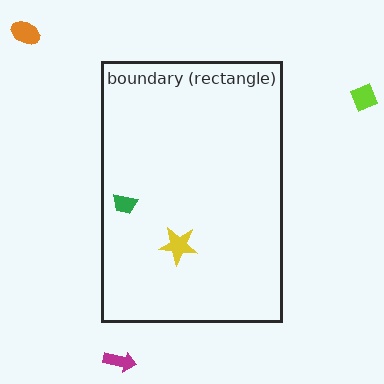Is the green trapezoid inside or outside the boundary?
Inside.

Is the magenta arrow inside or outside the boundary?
Outside.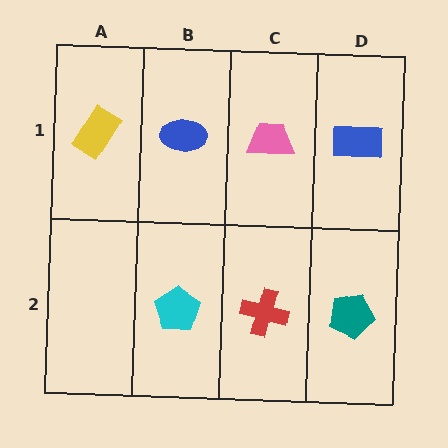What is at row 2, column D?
A teal pentagon.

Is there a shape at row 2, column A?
No, that cell is empty.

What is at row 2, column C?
A red cross.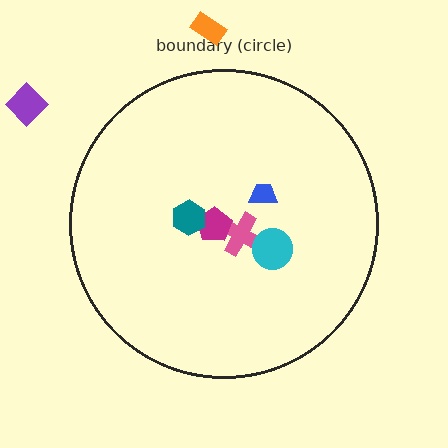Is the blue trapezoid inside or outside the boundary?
Inside.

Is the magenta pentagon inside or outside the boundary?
Inside.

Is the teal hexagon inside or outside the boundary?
Inside.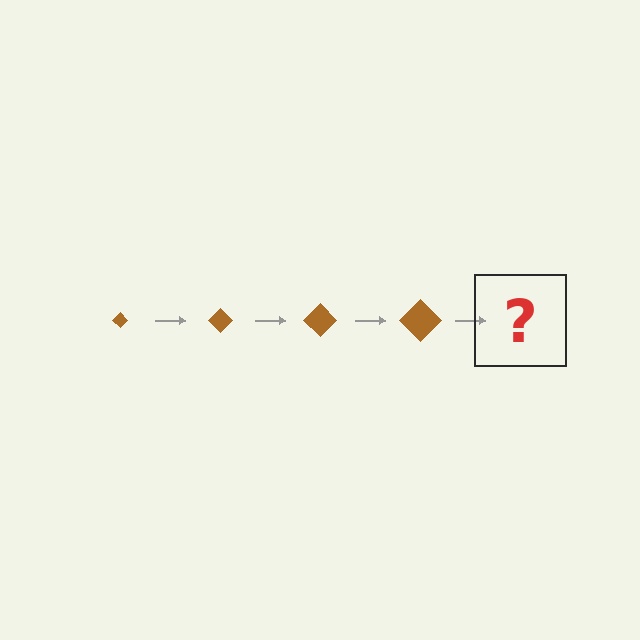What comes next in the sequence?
The next element should be a brown diamond, larger than the previous one.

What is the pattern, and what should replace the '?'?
The pattern is that the diamond gets progressively larger each step. The '?' should be a brown diamond, larger than the previous one.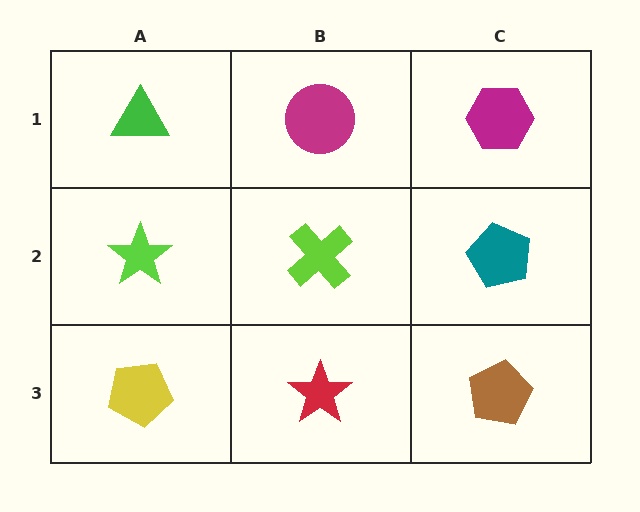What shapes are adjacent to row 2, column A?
A green triangle (row 1, column A), a yellow pentagon (row 3, column A), a lime cross (row 2, column B).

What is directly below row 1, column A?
A lime star.